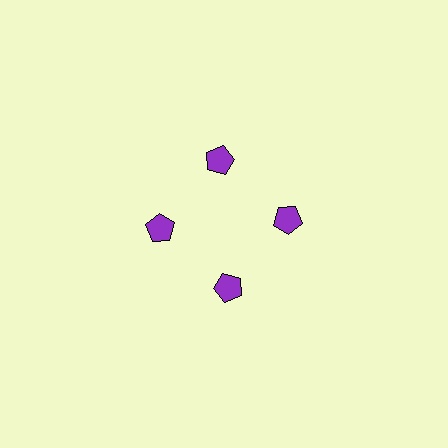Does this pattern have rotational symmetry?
Yes, this pattern has 4-fold rotational symmetry. It looks the same after rotating 90 degrees around the center.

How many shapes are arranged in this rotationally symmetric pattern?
There are 4 shapes, arranged in 4 groups of 1.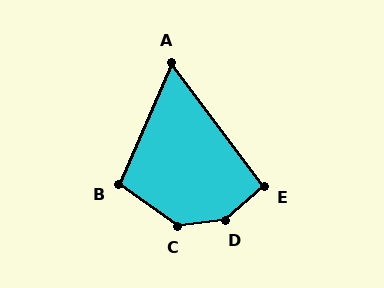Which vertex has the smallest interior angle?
A, at approximately 60 degrees.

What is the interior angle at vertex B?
Approximately 102 degrees (obtuse).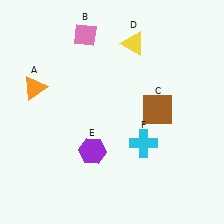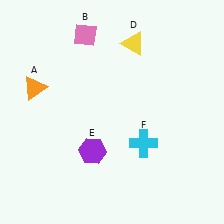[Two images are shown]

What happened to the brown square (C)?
The brown square (C) was removed in Image 2. It was in the top-right area of Image 1.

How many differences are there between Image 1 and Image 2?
There is 1 difference between the two images.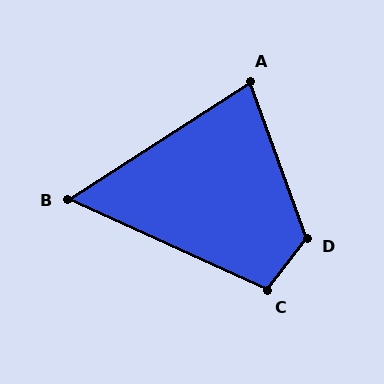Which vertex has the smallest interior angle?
B, at approximately 57 degrees.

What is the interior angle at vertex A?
Approximately 77 degrees (acute).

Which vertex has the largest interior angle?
D, at approximately 123 degrees.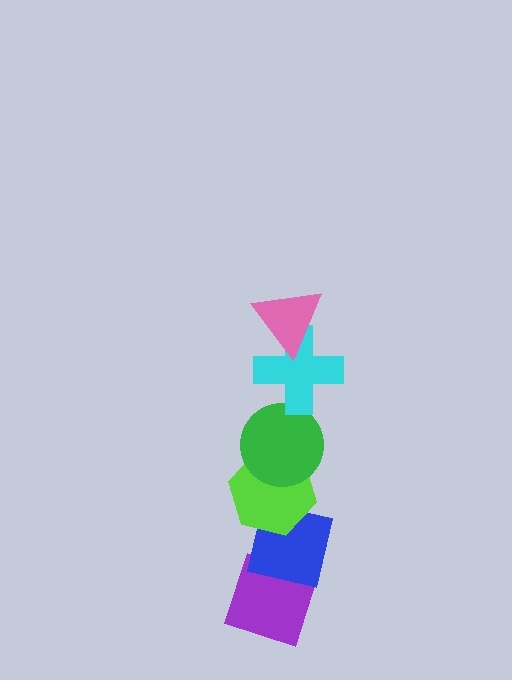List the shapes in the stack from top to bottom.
From top to bottom: the pink triangle, the cyan cross, the green circle, the lime hexagon, the blue square, the purple diamond.